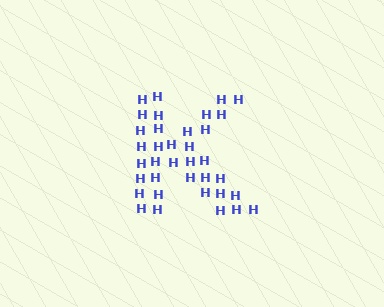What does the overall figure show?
The overall figure shows the letter K.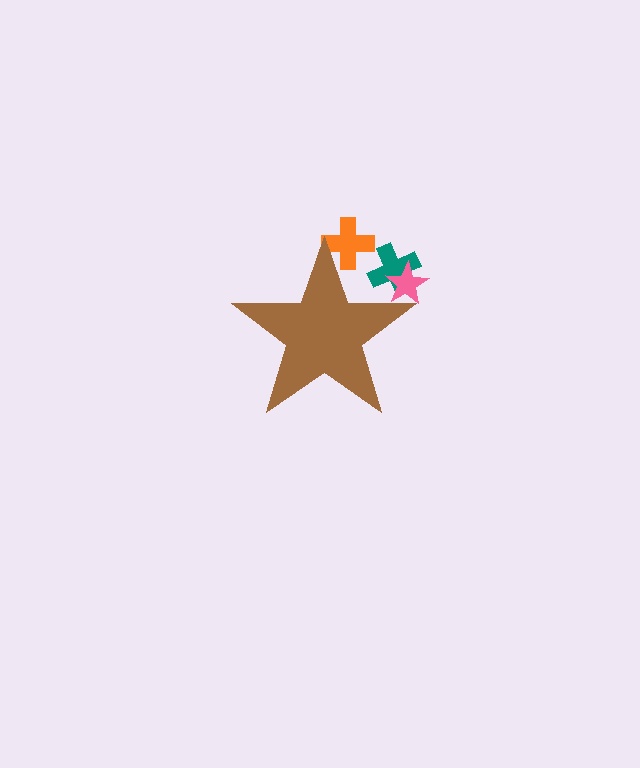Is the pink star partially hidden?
Yes, the pink star is partially hidden behind the brown star.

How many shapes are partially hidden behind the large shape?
3 shapes are partially hidden.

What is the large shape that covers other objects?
A brown star.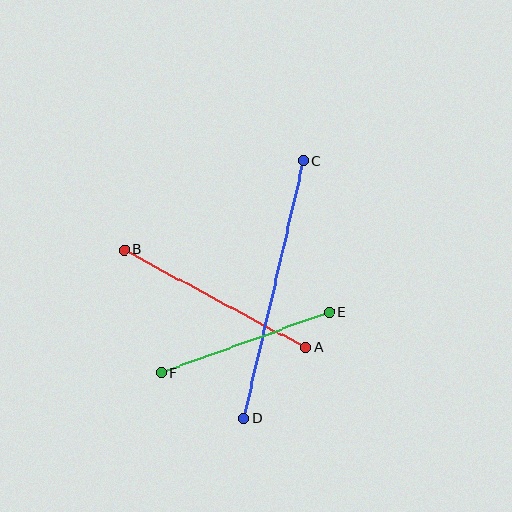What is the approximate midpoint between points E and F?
The midpoint is at approximately (246, 343) pixels.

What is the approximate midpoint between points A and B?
The midpoint is at approximately (215, 298) pixels.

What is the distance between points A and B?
The distance is approximately 206 pixels.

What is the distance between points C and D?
The distance is approximately 264 pixels.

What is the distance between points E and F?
The distance is approximately 178 pixels.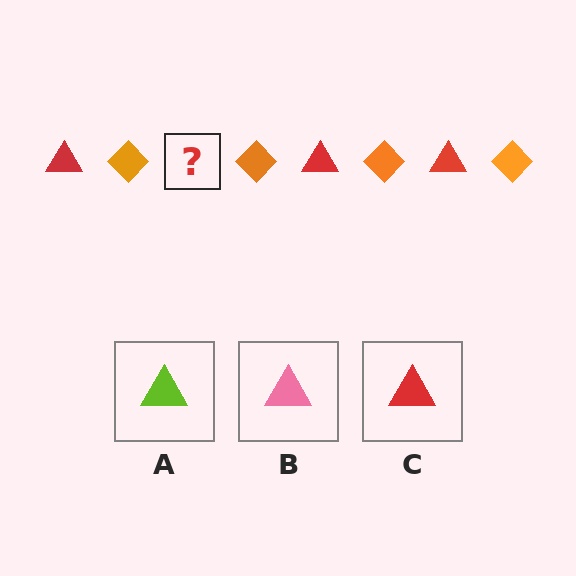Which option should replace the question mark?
Option C.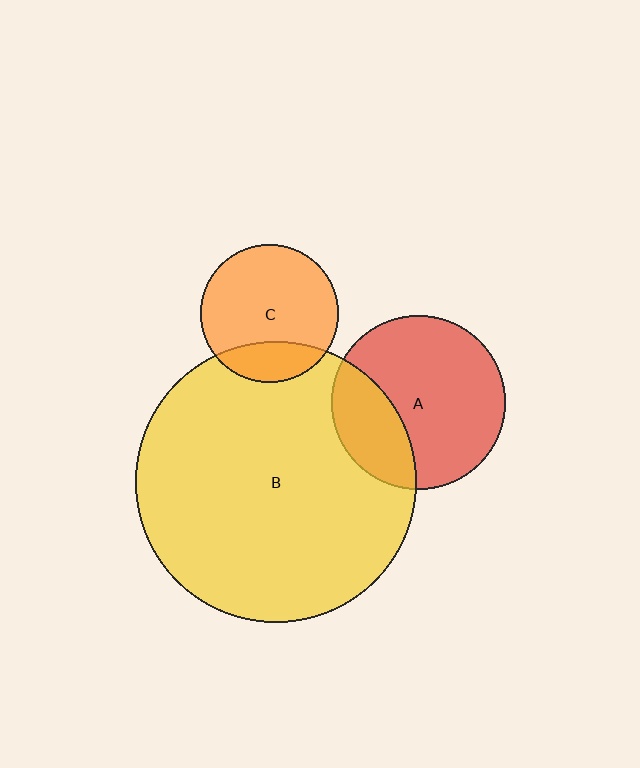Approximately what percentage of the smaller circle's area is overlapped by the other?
Approximately 20%.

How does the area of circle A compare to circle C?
Approximately 1.6 times.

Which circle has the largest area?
Circle B (yellow).